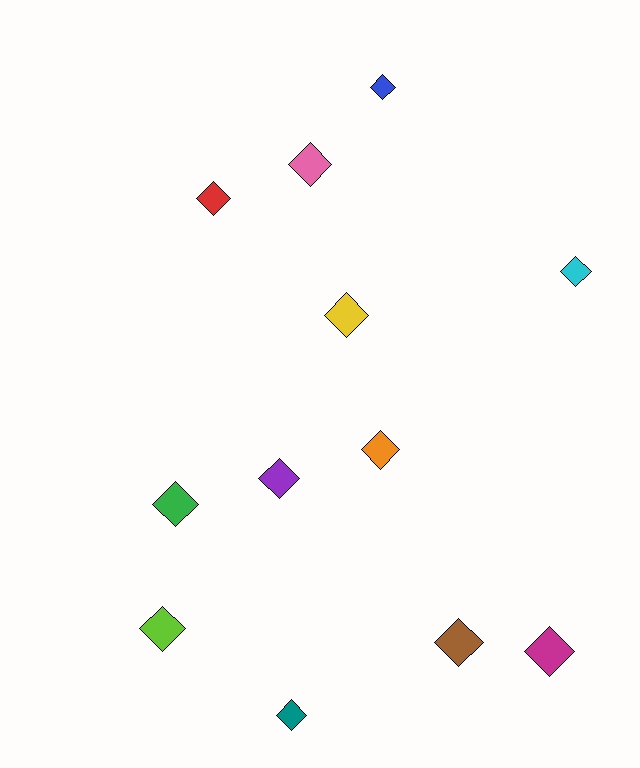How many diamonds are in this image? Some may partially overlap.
There are 12 diamonds.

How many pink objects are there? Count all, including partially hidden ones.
There is 1 pink object.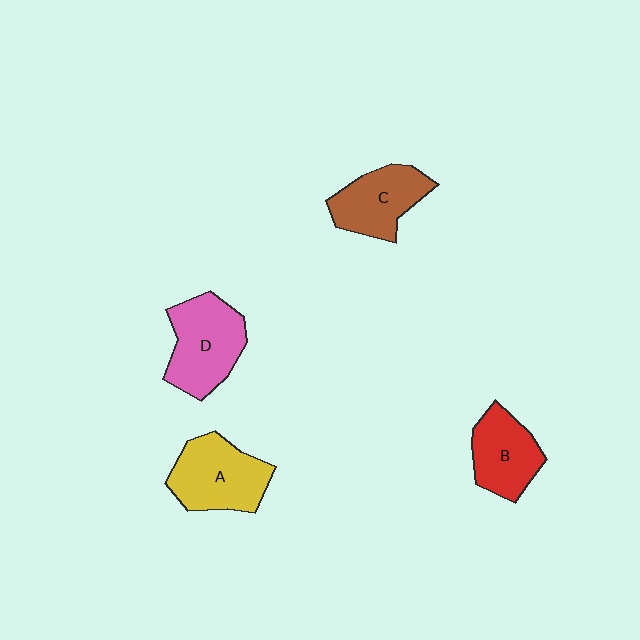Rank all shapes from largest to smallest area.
From largest to smallest: D (pink), A (yellow), C (brown), B (red).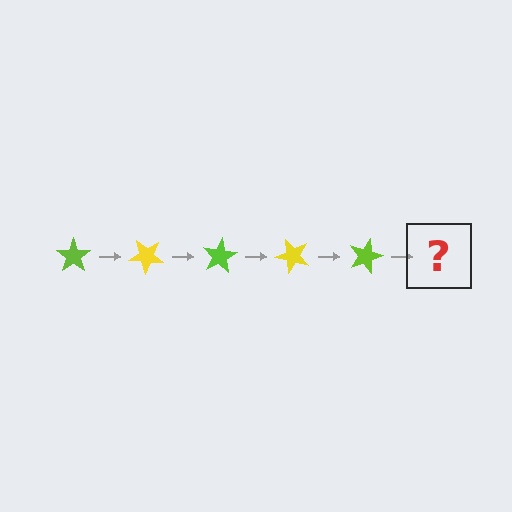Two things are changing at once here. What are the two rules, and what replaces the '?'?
The two rules are that it rotates 40 degrees each step and the color cycles through lime and yellow. The '?' should be a yellow star, rotated 200 degrees from the start.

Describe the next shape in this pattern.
It should be a yellow star, rotated 200 degrees from the start.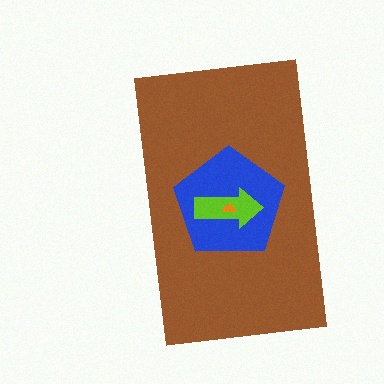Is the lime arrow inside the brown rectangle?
Yes.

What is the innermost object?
The orange semicircle.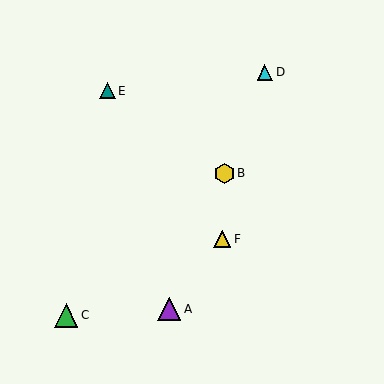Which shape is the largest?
The green triangle (labeled C) is the largest.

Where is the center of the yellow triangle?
The center of the yellow triangle is at (222, 239).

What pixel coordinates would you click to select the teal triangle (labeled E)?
Click at (107, 91) to select the teal triangle E.